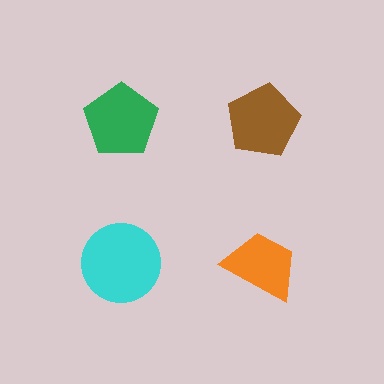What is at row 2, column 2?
An orange trapezoid.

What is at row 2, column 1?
A cyan circle.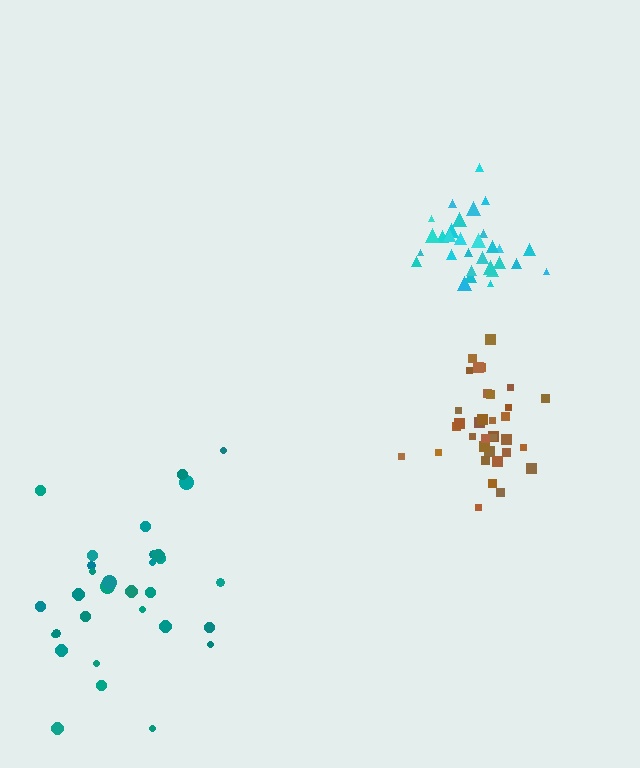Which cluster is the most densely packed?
Cyan.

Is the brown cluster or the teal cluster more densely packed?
Brown.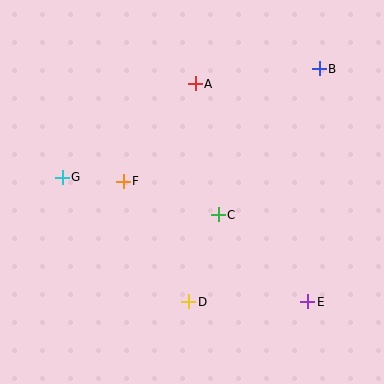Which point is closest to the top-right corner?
Point B is closest to the top-right corner.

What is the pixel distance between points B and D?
The distance between B and D is 267 pixels.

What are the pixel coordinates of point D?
Point D is at (189, 302).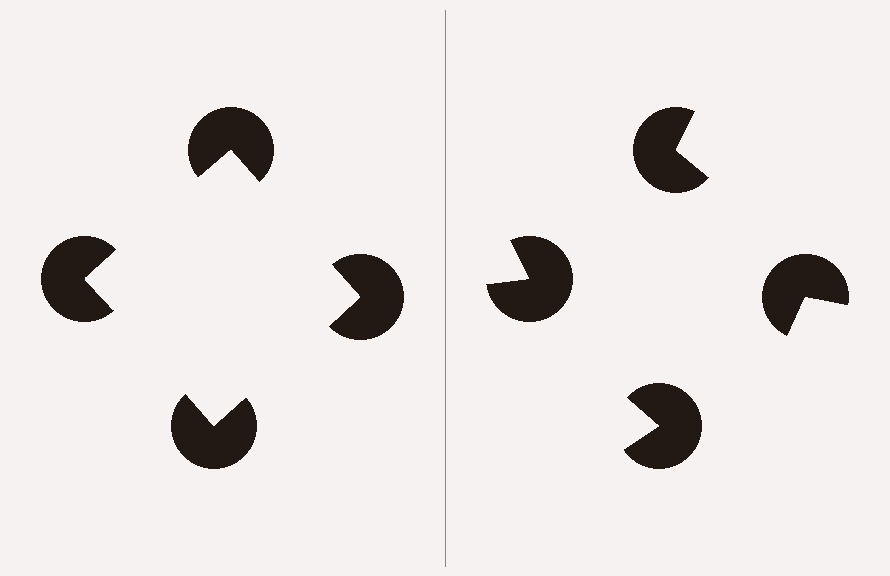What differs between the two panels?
The pac-man discs are positioned identically on both sides; only the wedge orientations differ. On the left they align to a square; on the right they are misaligned.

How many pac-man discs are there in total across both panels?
8 — 4 on each side.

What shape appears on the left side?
An illusory square.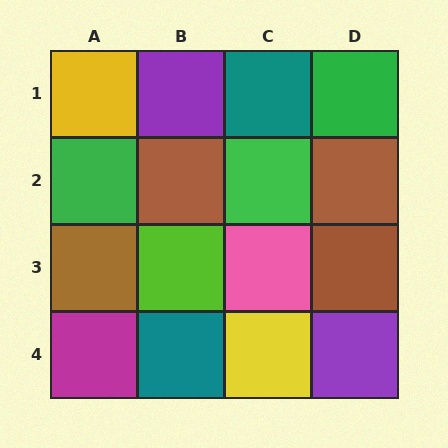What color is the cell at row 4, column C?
Yellow.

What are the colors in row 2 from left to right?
Green, brown, green, brown.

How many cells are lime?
1 cell is lime.